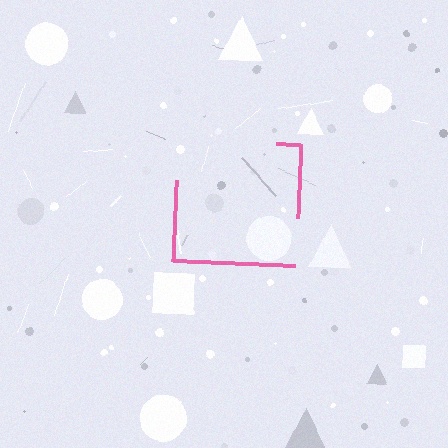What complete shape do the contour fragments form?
The contour fragments form a square.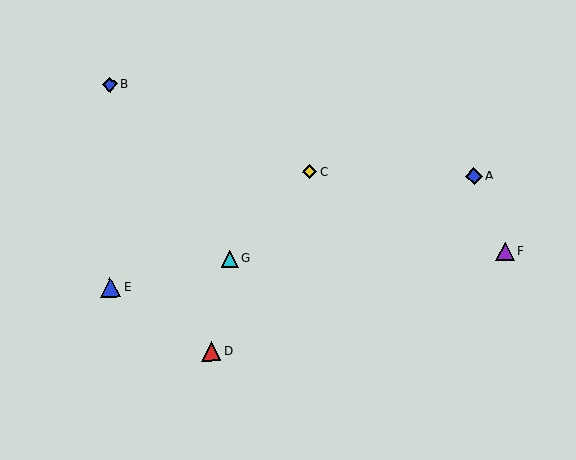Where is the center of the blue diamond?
The center of the blue diamond is at (110, 85).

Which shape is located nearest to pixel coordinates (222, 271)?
The cyan triangle (labeled G) at (230, 259) is nearest to that location.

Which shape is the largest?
The blue triangle (labeled E) is the largest.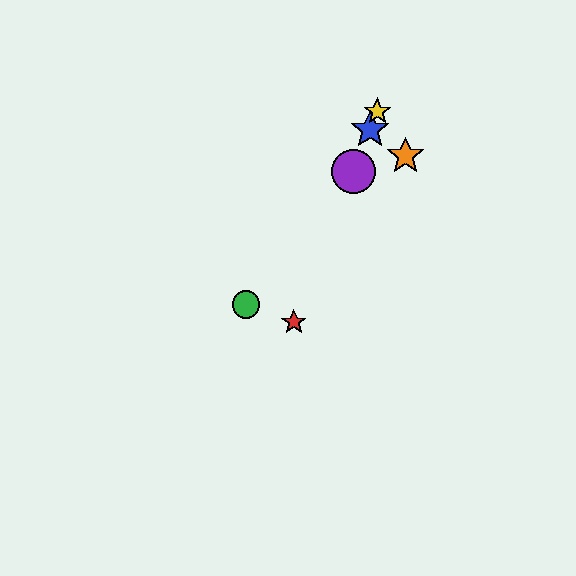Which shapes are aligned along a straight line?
The red star, the blue star, the yellow star, the purple circle are aligned along a straight line.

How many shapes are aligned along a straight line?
4 shapes (the red star, the blue star, the yellow star, the purple circle) are aligned along a straight line.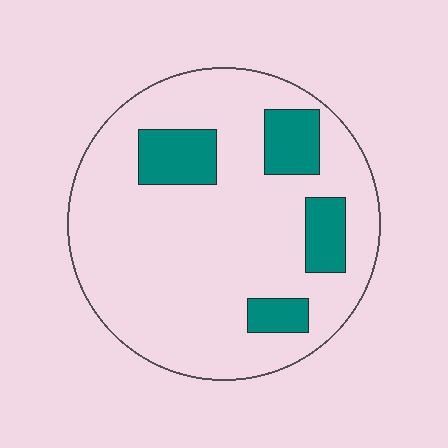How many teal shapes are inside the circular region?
4.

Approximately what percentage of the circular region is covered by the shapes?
Approximately 15%.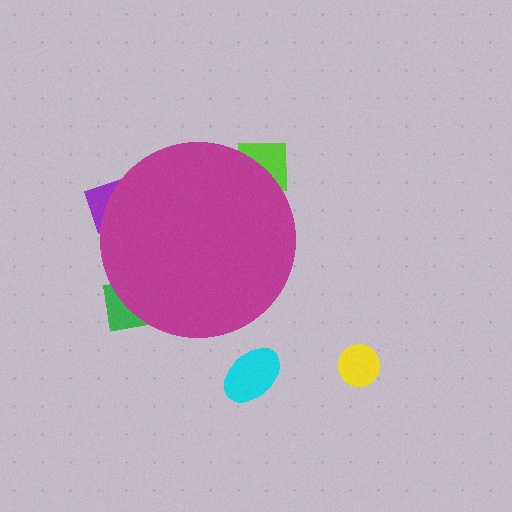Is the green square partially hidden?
Yes, the green square is partially hidden behind the magenta circle.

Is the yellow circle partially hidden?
No, the yellow circle is fully visible.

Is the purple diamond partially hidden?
Yes, the purple diamond is partially hidden behind the magenta circle.